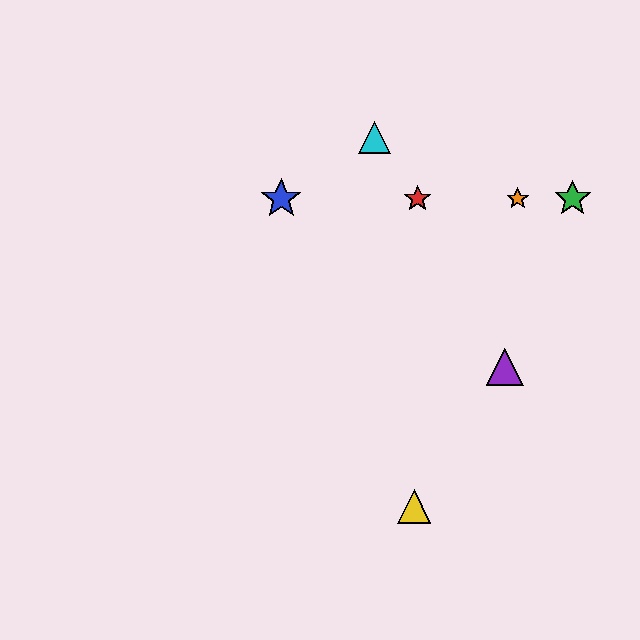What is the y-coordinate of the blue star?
The blue star is at y≈199.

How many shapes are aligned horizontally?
4 shapes (the red star, the blue star, the green star, the orange star) are aligned horizontally.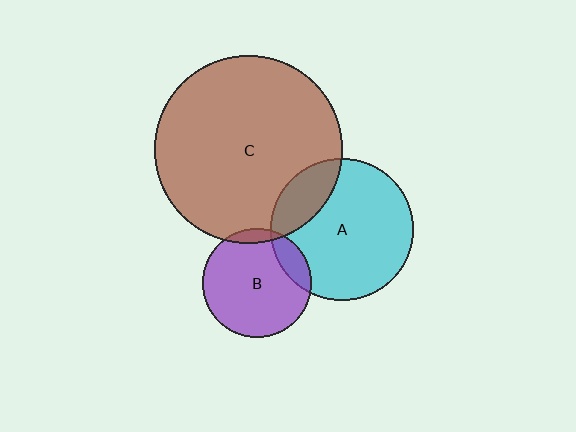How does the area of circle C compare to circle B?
Approximately 3.0 times.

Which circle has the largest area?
Circle C (brown).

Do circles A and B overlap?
Yes.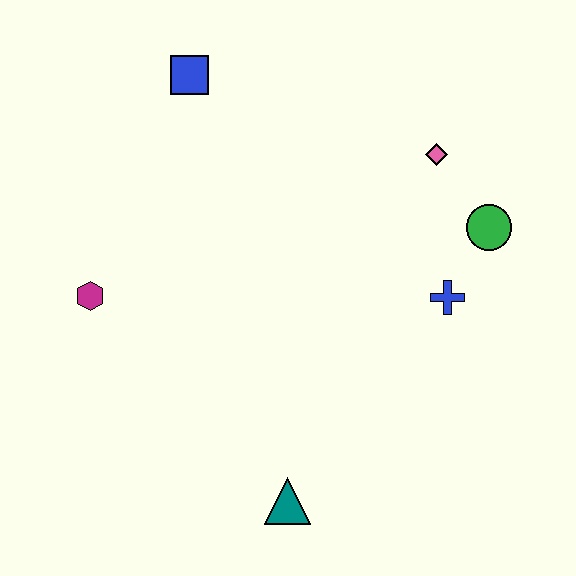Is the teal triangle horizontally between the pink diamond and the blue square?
Yes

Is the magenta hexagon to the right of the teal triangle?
No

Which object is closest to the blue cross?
The green circle is closest to the blue cross.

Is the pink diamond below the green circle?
No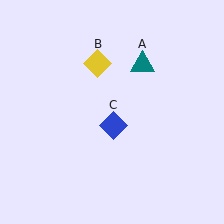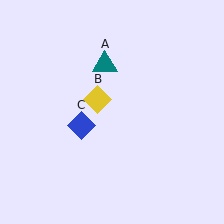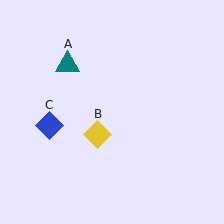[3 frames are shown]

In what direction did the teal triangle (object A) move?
The teal triangle (object A) moved left.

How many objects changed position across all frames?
3 objects changed position: teal triangle (object A), yellow diamond (object B), blue diamond (object C).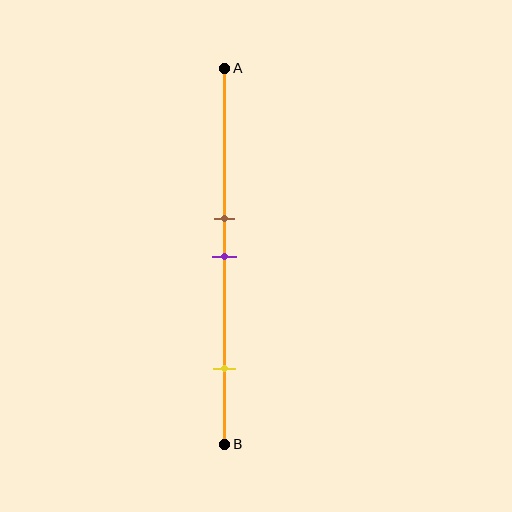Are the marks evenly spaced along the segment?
No, the marks are not evenly spaced.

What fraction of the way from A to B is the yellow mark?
The yellow mark is approximately 80% (0.8) of the way from A to B.